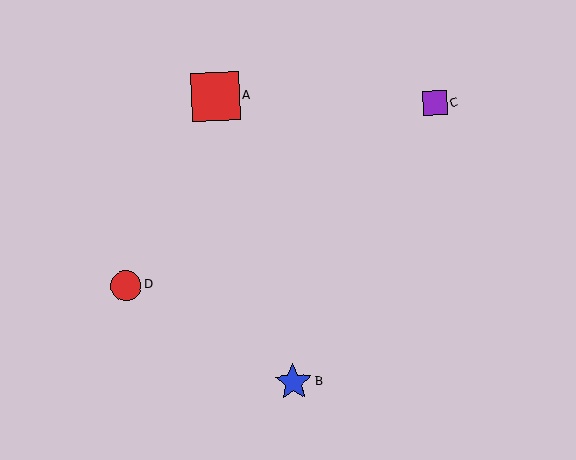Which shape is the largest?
The red square (labeled A) is the largest.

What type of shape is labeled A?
Shape A is a red square.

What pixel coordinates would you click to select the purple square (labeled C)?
Click at (435, 103) to select the purple square C.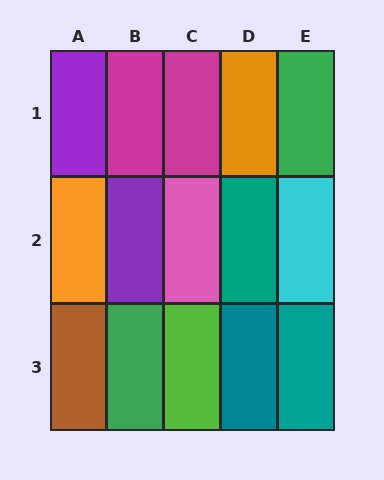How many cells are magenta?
2 cells are magenta.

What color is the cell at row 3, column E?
Teal.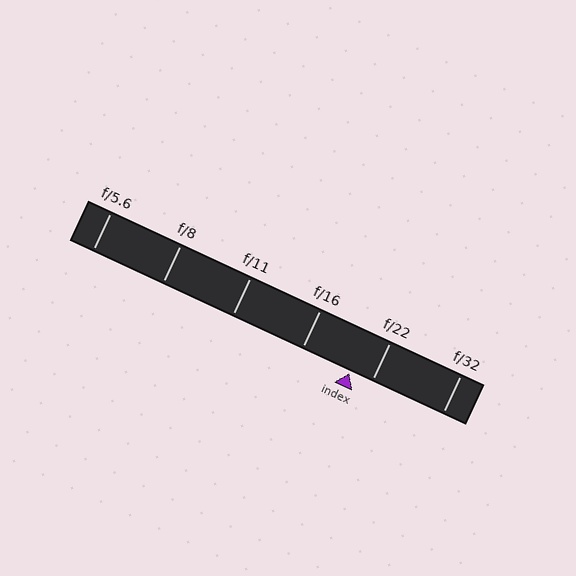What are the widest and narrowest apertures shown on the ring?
The widest aperture shown is f/5.6 and the narrowest is f/32.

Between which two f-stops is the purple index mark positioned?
The index mark is between f/16 and f/22.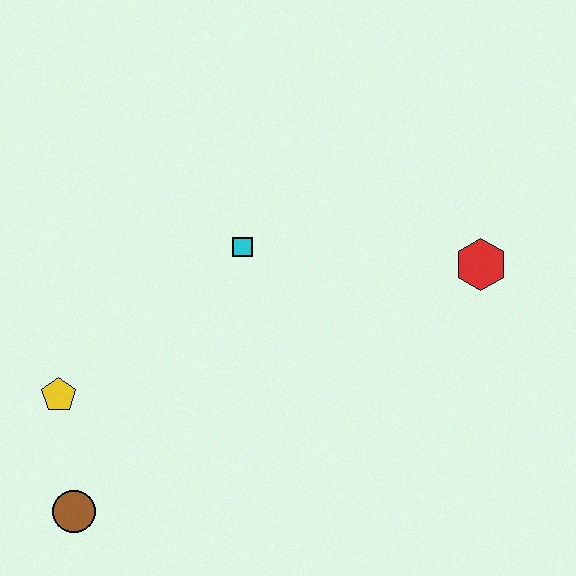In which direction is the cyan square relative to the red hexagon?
The cyan square is to the left of the red hexagon.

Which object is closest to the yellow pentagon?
The brown circle is closest to the yellow pentagon.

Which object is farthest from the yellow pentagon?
The red hexagon is farthest from the yellow pentagon.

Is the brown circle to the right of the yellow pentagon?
Yes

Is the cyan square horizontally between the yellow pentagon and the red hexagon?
Yes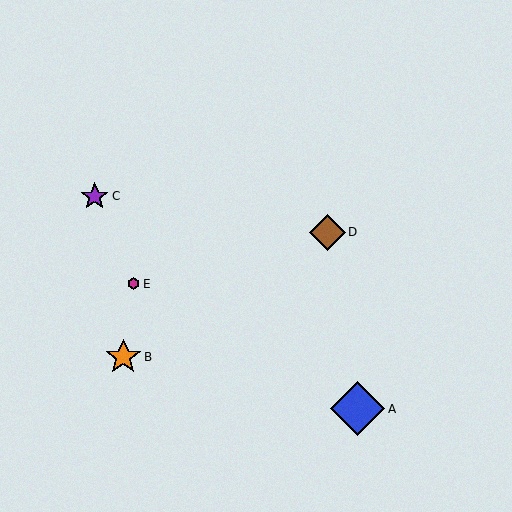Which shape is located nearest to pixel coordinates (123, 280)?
The magenta hexagon (labeled E) at (134, 284) is nearest to that location.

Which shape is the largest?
The blue diamond (labeled A) is the largest.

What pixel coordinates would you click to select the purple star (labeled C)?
Click at (95, 196) to select the purple star C.